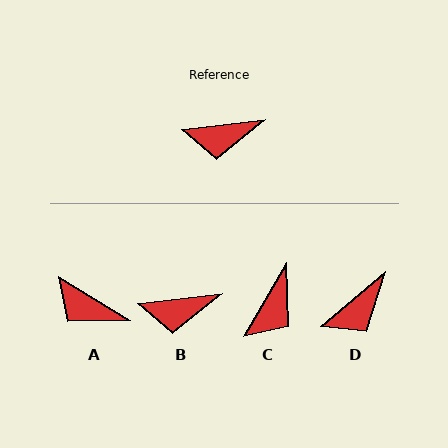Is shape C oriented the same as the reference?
No, it is off by about 53 degrees.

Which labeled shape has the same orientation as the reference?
B.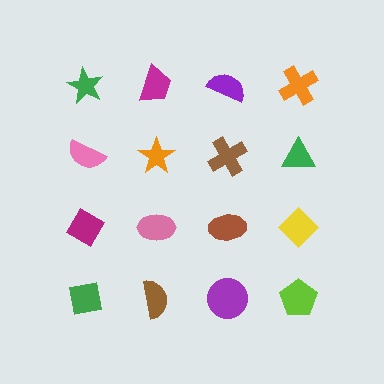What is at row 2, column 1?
A pink semicircle.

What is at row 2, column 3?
A brown cross.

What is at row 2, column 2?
An orange star.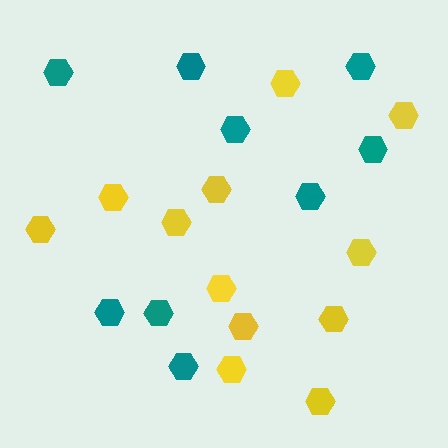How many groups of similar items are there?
There are 2 groups: one group of yellow hexagons (12) and one group of teal hexagons (9).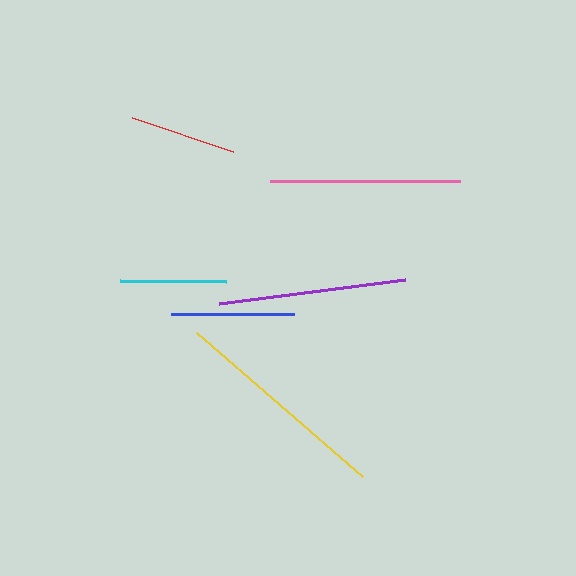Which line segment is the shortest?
The cyan line is the shortest at approximately 105 pixels.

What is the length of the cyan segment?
The cyan segment is approximately 105 pixels long.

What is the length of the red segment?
The red segment is approximately 107 pixels long.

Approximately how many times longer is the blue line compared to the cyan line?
The blue line is approximately 1.2 times the length of the cyan line.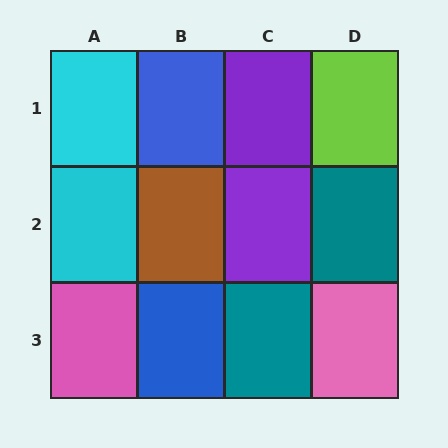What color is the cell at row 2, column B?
Brown.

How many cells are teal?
2 cells are teal.